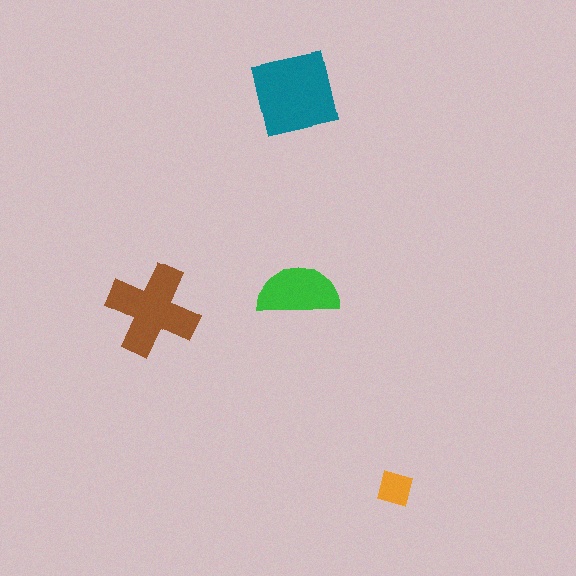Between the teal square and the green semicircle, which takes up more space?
The teal square.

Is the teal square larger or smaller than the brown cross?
Larger.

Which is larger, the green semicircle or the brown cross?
The brown cross.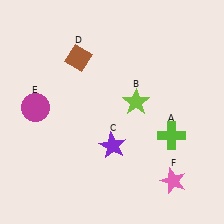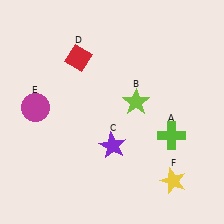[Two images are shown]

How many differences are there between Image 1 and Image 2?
There are 2 differences between the two images.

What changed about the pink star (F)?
In Image 1, F is pink. In Image 2, it changed to yellow.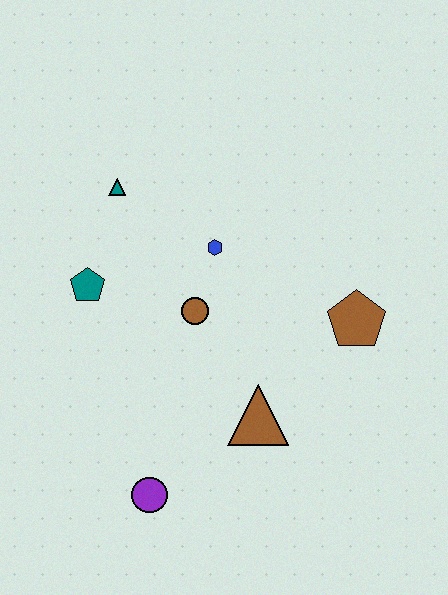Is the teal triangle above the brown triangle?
Yes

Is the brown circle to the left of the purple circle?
No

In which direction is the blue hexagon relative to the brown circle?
The blue hexagon is above the brown circle.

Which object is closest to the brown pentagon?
The brown triangle is closest to the brown pentagon.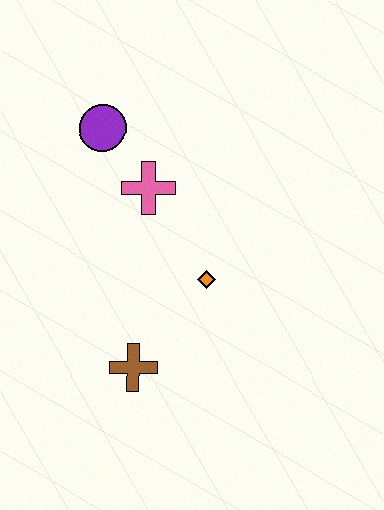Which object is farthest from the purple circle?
The brown cross is farthest from the purple circle.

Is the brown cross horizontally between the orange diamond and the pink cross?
No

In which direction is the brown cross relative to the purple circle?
The brown cross is below the purple circle.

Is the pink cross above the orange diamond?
Yes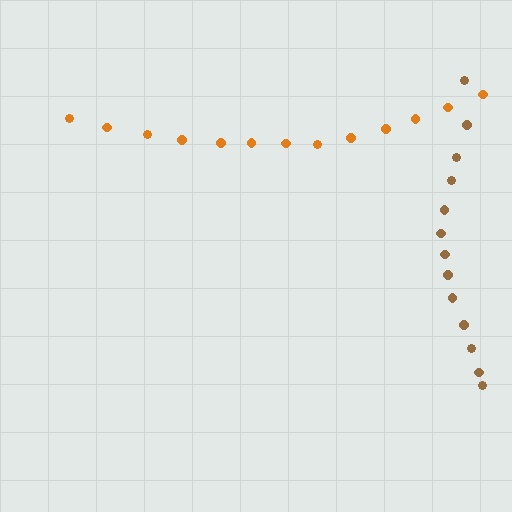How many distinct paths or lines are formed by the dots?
There are 2 distinct paths.